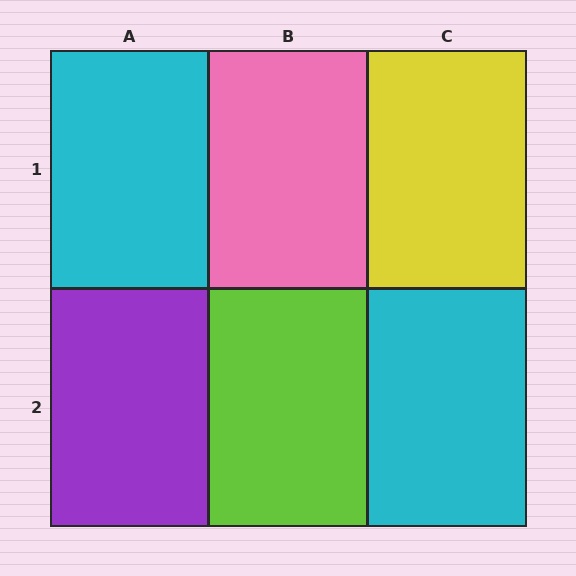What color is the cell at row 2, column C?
Cyan.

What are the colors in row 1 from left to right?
Cyan, pink, yellow.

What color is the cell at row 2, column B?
Lime.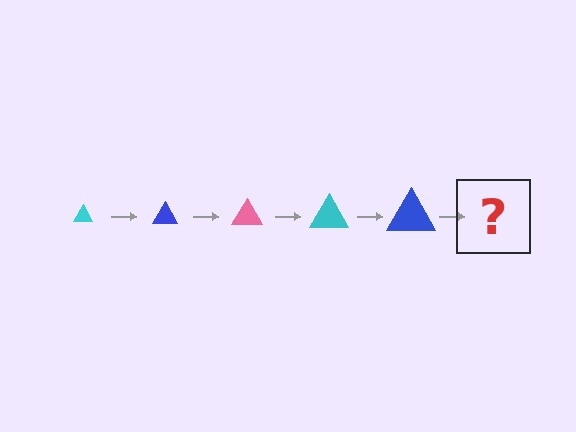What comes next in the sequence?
The next element should be a pink triangle, larger than the previous one.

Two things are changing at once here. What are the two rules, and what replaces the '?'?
The two rules are that the triangle grows larger each step and the color cycles through cyan, blue, and pink. The '?' should be a pink triangle, larger than the previous one.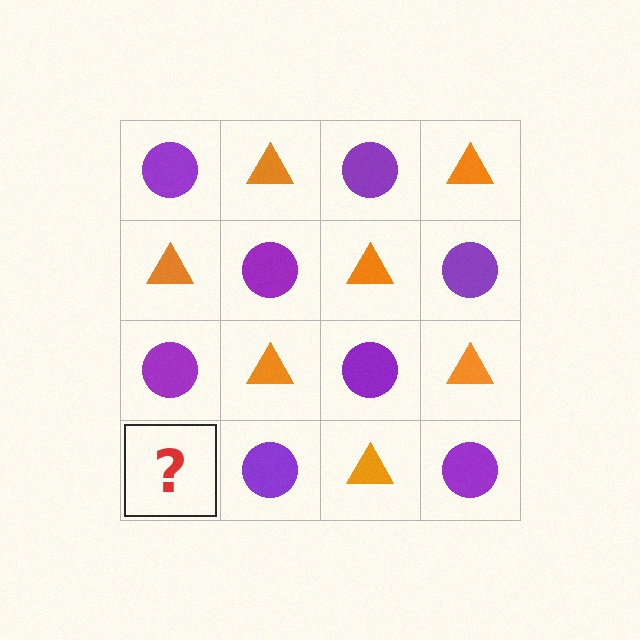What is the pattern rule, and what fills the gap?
The rule is that it alternates purple circle and orange triangle in a checkerboard pattern. The gap should be filled with an orange triangle.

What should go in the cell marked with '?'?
The missing cell should contain an orange triangle.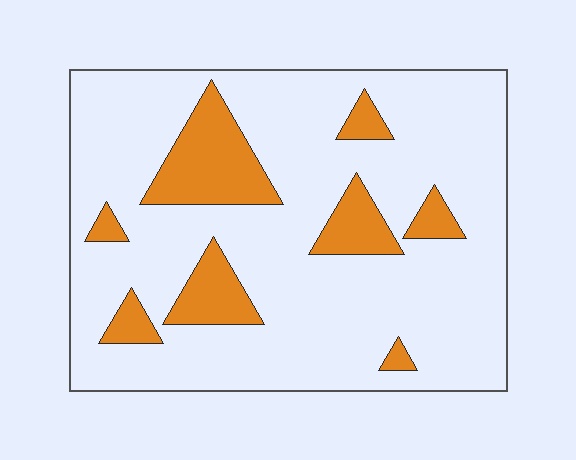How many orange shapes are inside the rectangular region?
8.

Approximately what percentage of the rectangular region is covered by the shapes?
Approximately 20%.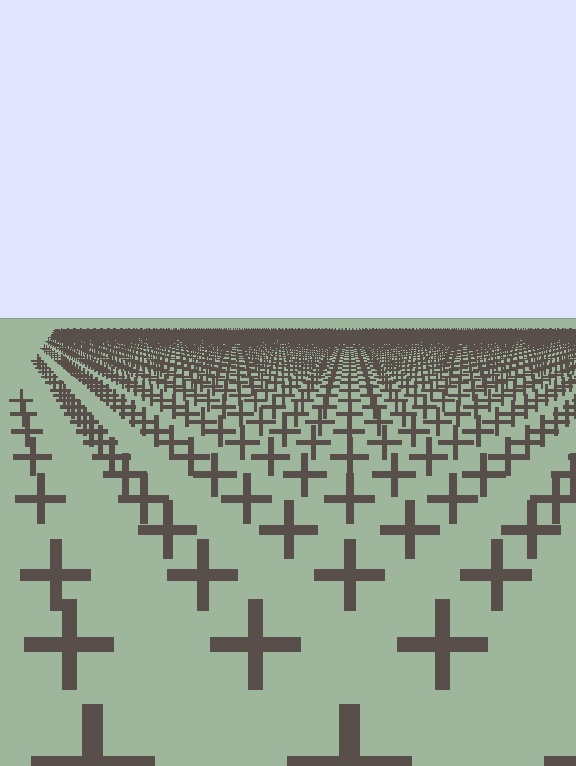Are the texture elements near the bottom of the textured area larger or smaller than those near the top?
Larger. Near the bottom, elements are closer to the viewer and appear at a bigger on-screen size.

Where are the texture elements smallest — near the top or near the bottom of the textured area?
Near the top.